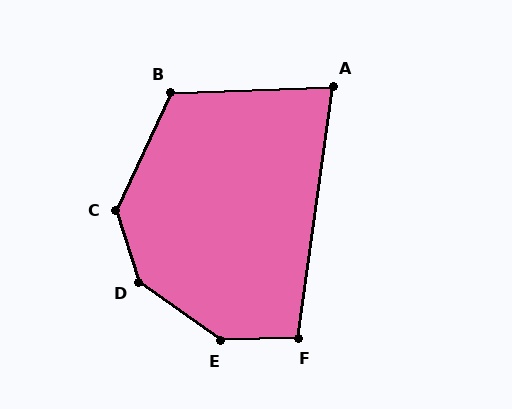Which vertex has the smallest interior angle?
A, at approximately 80 degrees.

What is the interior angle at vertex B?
Approximately 117 degrees (obtuse).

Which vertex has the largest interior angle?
D, at approximately 143 degrees.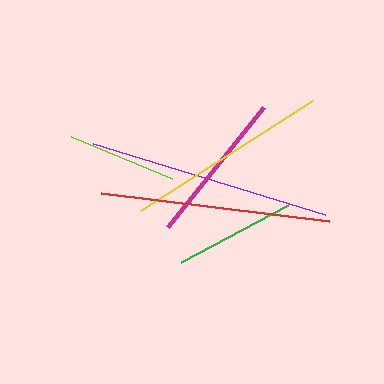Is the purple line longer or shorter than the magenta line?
The purple line is longer than the magenta line.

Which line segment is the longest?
The purple line is the longest at approximately 243 pixels.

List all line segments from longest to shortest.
From longest to shortest: purple, red, yellow, magenta, green, lime.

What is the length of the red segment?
The red segment is approximately 230 pixels long.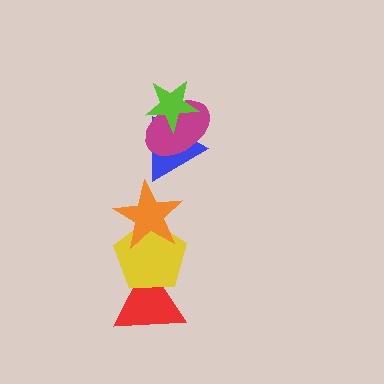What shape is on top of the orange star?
The blue triangle is on top of the orange star.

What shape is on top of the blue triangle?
The magenta ellipse is on top of the blue triangle.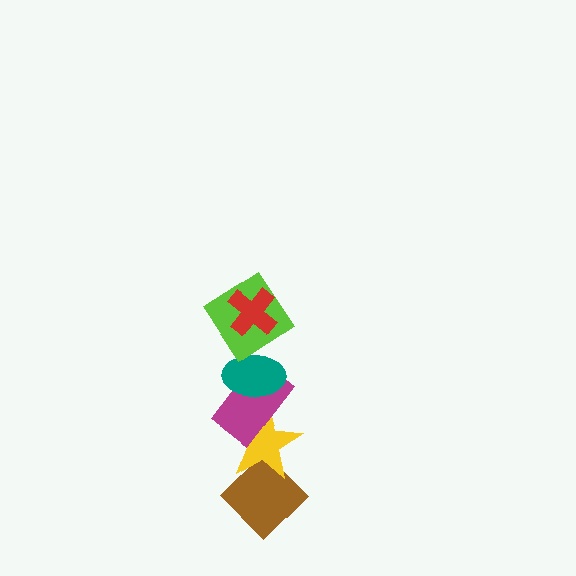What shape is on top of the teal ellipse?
The lime diamond is on top of the teal ellipse.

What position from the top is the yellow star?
The yellow star is 5th from the top.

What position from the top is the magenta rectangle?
The magenta rectangle is 4th from the top.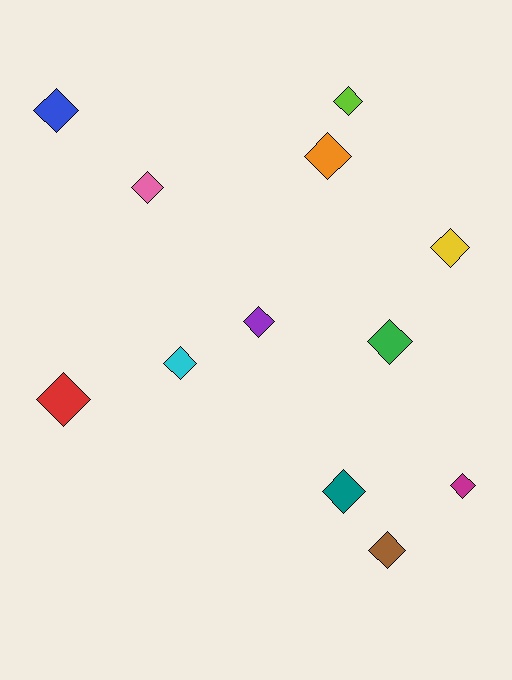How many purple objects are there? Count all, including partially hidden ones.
There is 1 purple object.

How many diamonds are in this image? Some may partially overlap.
There are 12 diamonds.